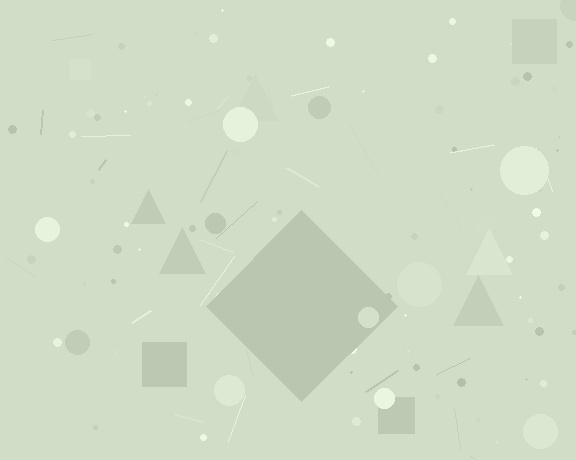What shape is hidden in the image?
A diamond is hidden in the image.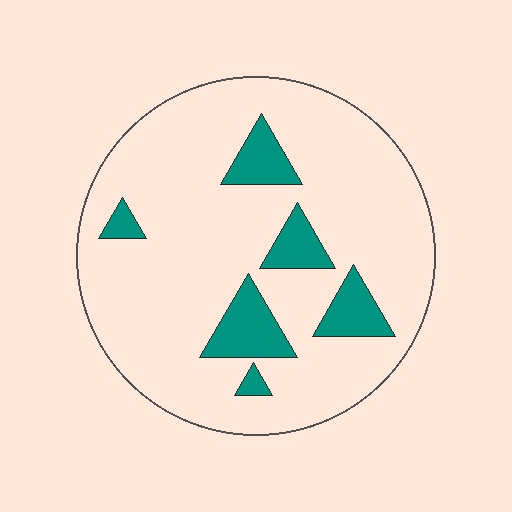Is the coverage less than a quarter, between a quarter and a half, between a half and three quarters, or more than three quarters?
Less than a quarter.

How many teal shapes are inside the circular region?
6.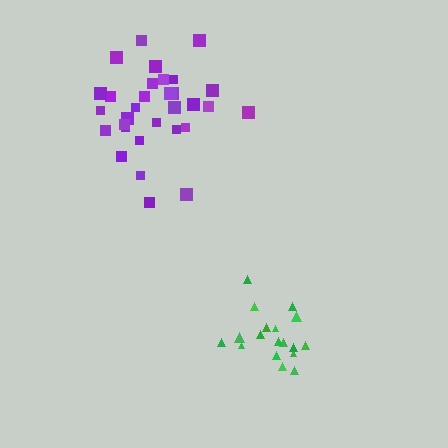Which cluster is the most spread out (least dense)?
Purple.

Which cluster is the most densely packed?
Green.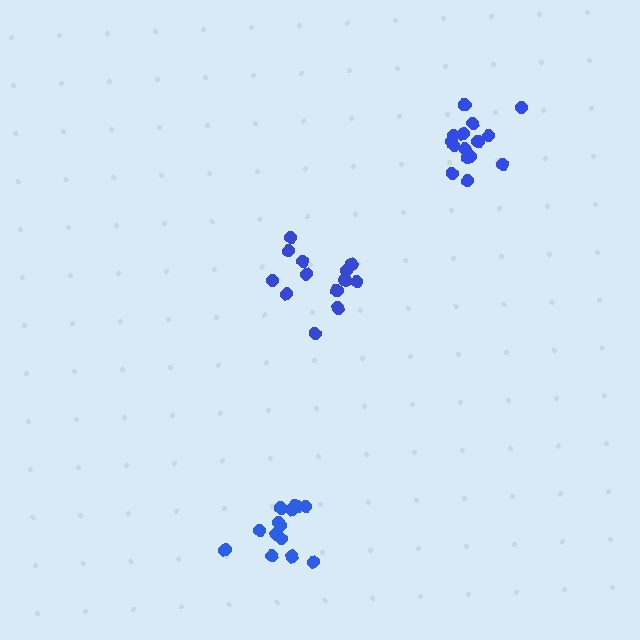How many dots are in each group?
Group 1: 13 dots, Group 2: 14 dots, Group 3: 15 dots (42 total).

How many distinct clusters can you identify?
There are 3 distinct clusters.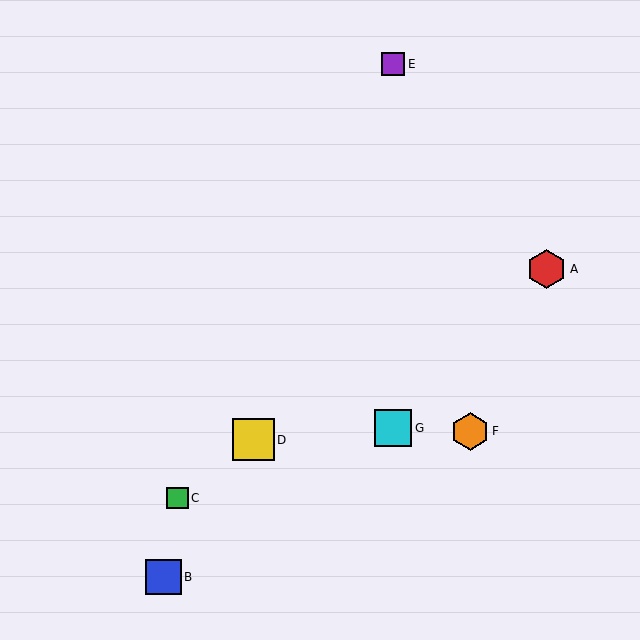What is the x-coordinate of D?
Object D is at x≈253.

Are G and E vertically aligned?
Yes, both are at x≈393.